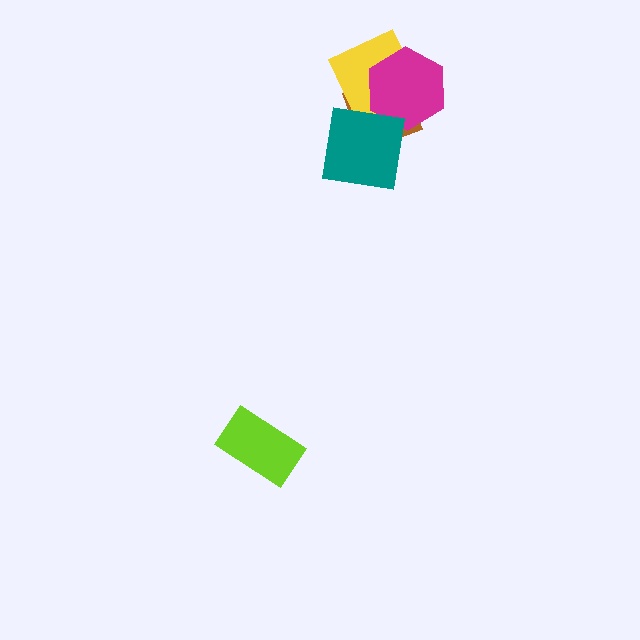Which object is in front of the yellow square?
The magenta hexagon is in front of the yellow square.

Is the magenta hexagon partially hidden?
No, no other shape covers it.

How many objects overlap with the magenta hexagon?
2 objects overlap with the magenta hexagon.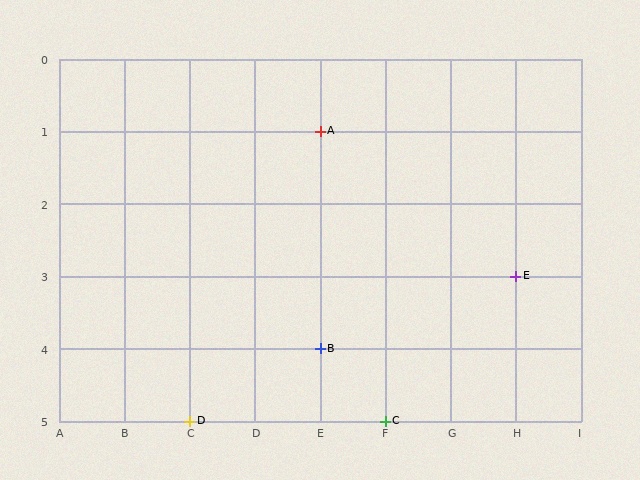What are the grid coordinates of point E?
Point E is at grid coordinates (H, 3).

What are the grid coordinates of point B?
Point B is at grid coordinates (E, 4).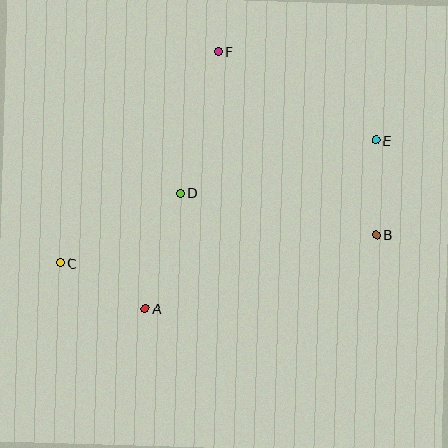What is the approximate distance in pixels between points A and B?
The distance between A and B is approximately 242 pixels.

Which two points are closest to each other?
Points B and E are closest to each other.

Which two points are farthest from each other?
Points C and E are farthest from each other.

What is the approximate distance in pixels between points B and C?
The distance between B and C is approximately 317 pixels.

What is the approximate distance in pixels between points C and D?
The distance between C and D is approximately 139 pixels.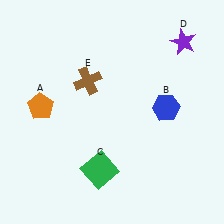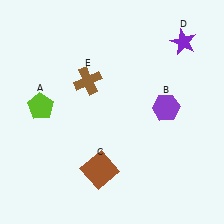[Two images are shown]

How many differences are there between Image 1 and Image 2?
There are 3 differences between the two images.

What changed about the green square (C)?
In Image 1, C is green. In Image 2, it changed to brown.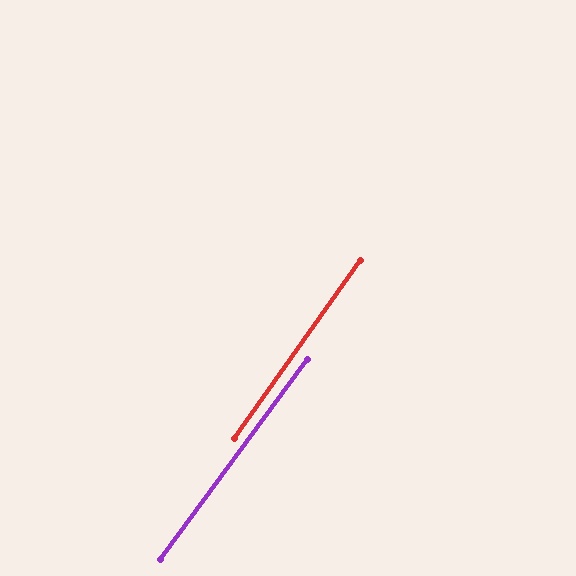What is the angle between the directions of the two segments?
Approximately 1 degree.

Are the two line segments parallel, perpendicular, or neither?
Parallel — their directions differ by only 1.1°.